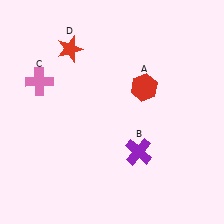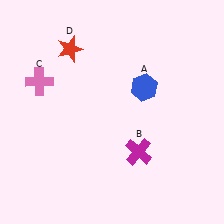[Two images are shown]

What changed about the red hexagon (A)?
In Image 1, A is red. In Image 2, it changed to blue.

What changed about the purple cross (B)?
In Image 1, B is purple. In Image 2, it changed to magenta.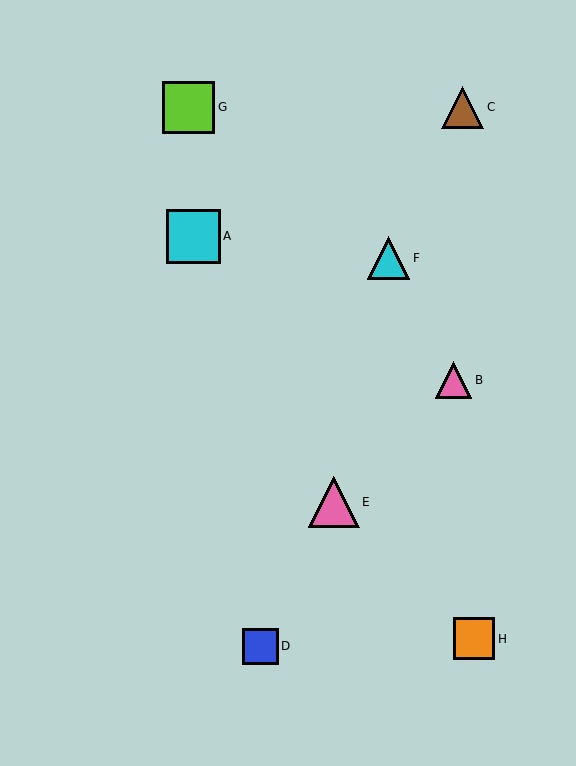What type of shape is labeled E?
Shape E is a pink triangle.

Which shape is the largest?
The cyan square (labeled A) is the largest.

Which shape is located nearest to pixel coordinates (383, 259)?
The cyan triangle (labeled F) at (389, 258) is nearest to that location.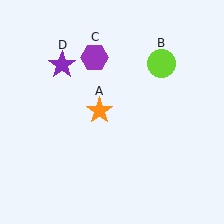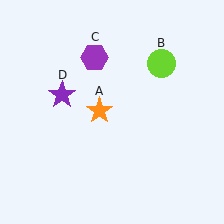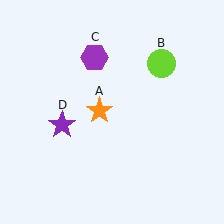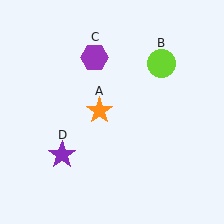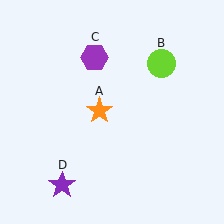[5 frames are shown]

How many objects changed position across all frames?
1 object changed position: purple star (object D).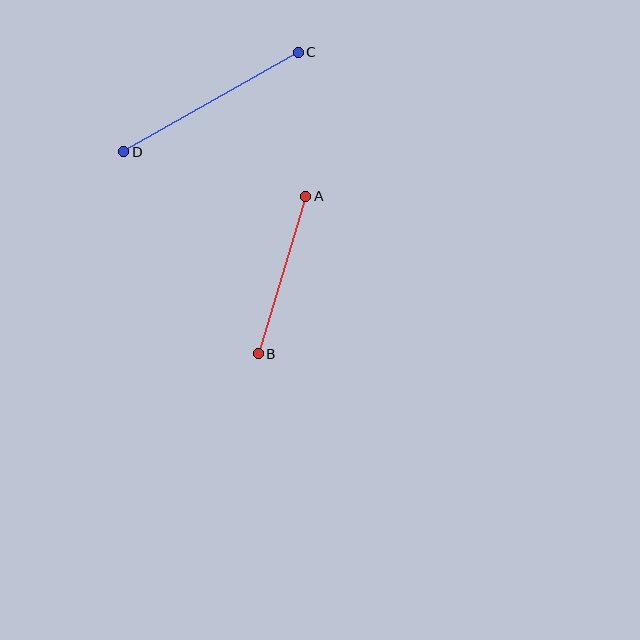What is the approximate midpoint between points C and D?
The midpoint is at approximately (211, 102) pixels.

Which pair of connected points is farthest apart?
Points C and D are farthest apart.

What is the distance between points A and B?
The distance is approximately 164 pixels.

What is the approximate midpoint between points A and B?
The midpoint is at approximately (282, 275) pixels.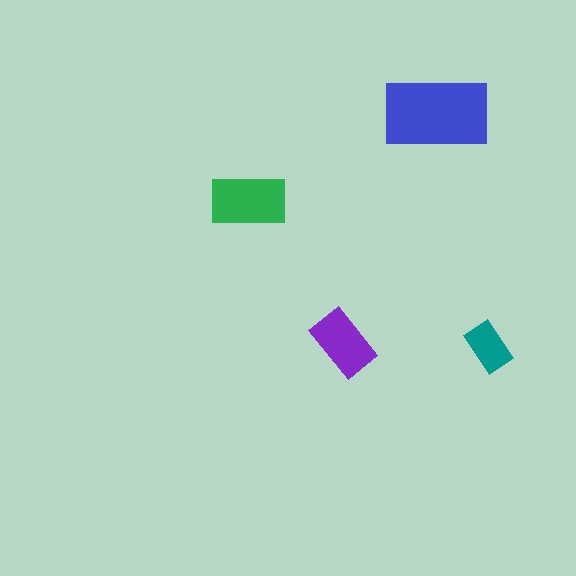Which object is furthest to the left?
The green rectangle is leftmost.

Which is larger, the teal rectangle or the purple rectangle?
The purple one.